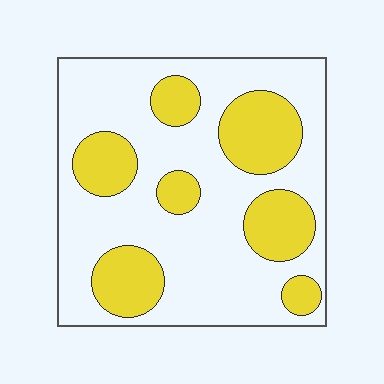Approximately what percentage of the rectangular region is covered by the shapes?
Approximately 30%.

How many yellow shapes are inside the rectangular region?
7.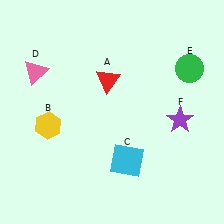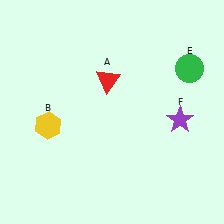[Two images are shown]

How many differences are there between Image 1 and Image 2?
There are 2 differences between the two images.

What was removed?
The pink triangle (D), the cyan square (C) were removed in Image 2.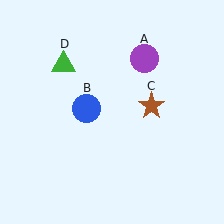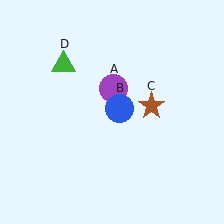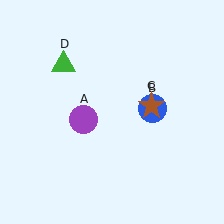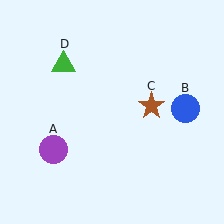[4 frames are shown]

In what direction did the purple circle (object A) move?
The purple circle (object A) moved down and to the left.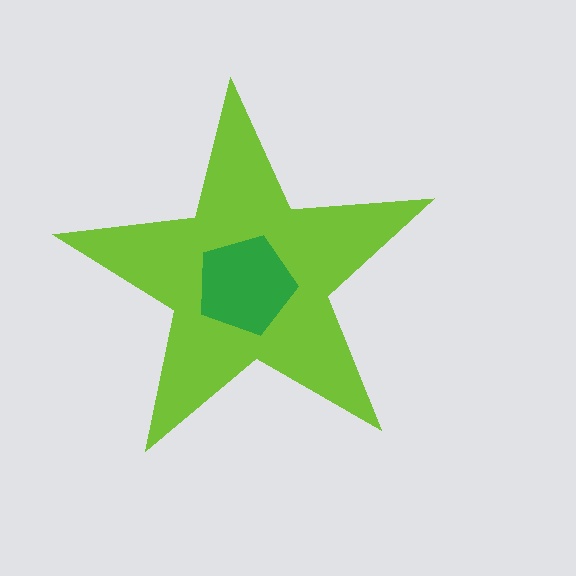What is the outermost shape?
The lime star.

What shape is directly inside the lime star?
The green pentagon.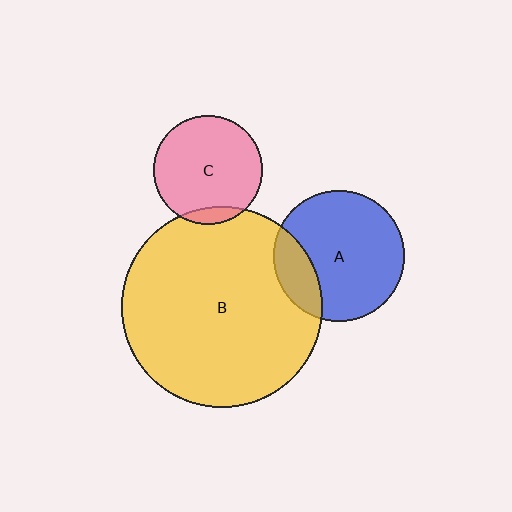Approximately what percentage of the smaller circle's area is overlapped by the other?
Approximately 20%.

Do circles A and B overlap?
Yes.